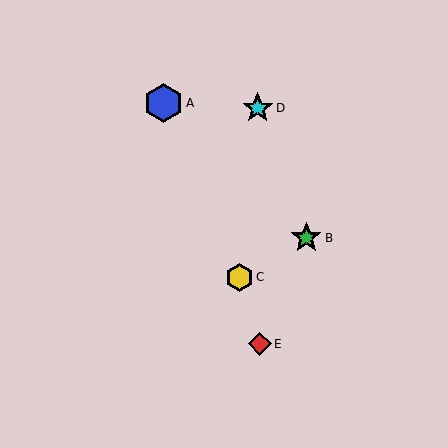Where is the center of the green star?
The center of the green star is at (306, 238).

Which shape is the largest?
The blue hexagon (labeled A) is the largest.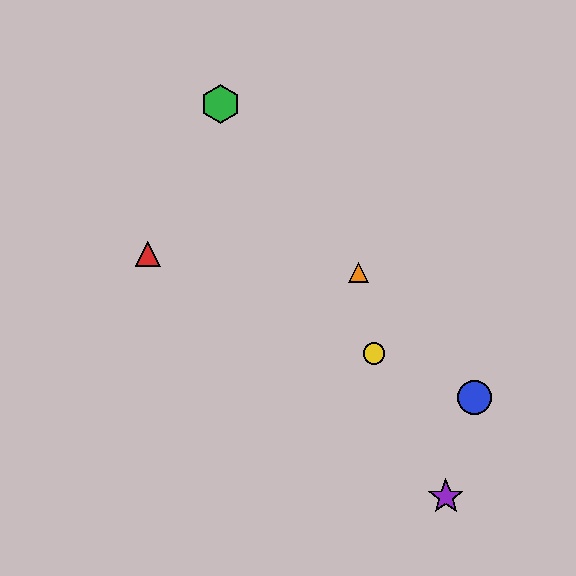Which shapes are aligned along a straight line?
The red triangle, the blue circle, the yellow circle are aligned along a straight line.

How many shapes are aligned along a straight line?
3 shapes (the red triangle, the blue circle, the yellow circle) are aligned along a straight line.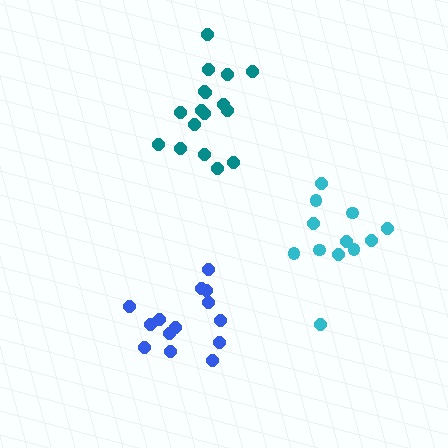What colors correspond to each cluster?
The clusters are colored: cyan, blue, teal.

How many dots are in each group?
Group 1: 12 dots, Group 2: 14 dots, Group 3: 17 dots (43 total).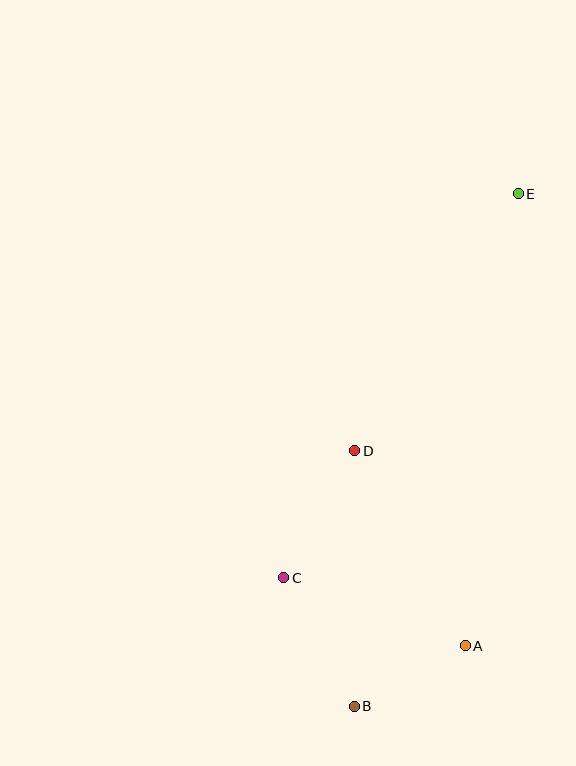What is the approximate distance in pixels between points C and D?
The distance between C and D is approximately 146 pixels.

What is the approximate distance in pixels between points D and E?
The distance between D and E is approximately 305 pixels.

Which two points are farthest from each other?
Points B and E are farthest from each other.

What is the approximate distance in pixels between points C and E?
The distance between C and E is approximately 450 pixels.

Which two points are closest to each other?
Points A and B are closest to each other.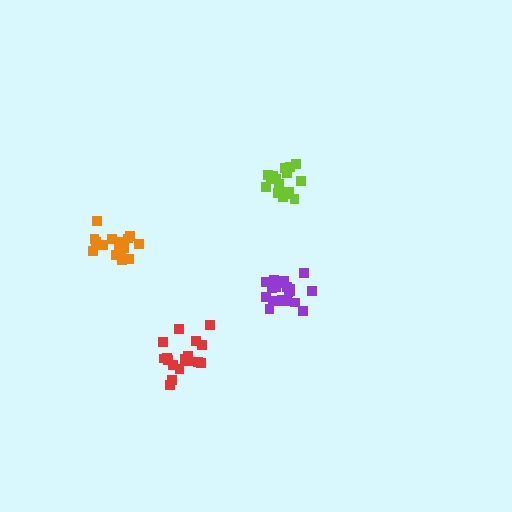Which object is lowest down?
The red cluster is bottommost.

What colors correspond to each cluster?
The clusters are colored: orange, lime, red, purple.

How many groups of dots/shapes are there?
There are 4 groups.